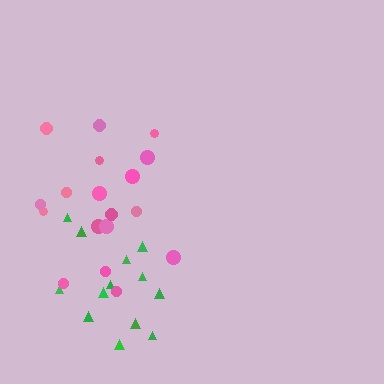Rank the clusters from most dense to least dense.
green, pink.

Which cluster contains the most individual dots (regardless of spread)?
Pink (18).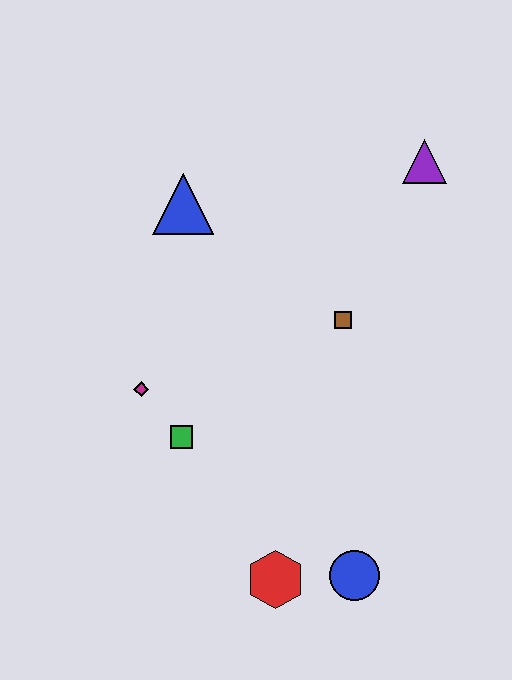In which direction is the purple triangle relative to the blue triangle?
The purple triangle is to the right of the blue triangle.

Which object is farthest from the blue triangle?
The blue circle is farthest from the blue triangle.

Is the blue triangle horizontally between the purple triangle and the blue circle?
No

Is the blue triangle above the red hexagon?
Yes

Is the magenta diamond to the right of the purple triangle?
No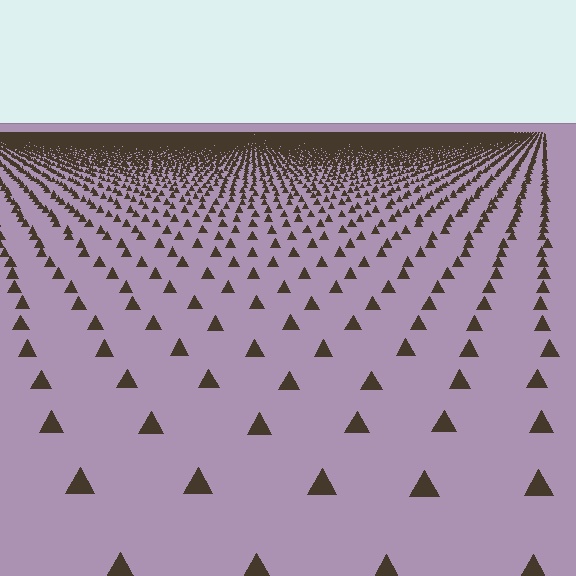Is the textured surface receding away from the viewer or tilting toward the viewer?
The surface is receding away from the viewer. Texture elements get smaller and denser toward the top.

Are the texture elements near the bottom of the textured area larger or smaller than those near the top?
Larger. Near the bottom, elements are closer to the viewer and appear at a bigger on-screen size.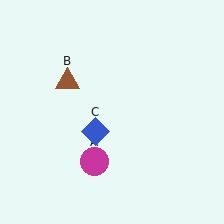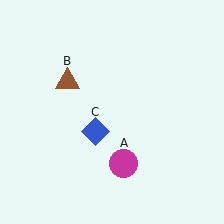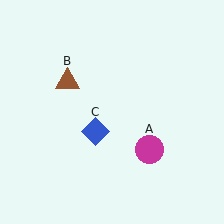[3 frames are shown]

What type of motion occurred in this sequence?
The magenta circle (object A) rotated counterclockwise around the center of the scene.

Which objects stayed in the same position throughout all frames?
Brown triangle (object B) and blue diamond (object C) remained stationary.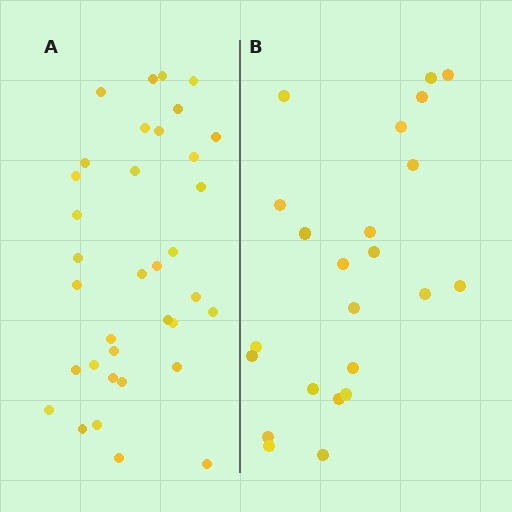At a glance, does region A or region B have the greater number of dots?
Region A (the left region) has more dots.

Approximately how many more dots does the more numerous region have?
Region A has roughly 12 or so more dots than region B.